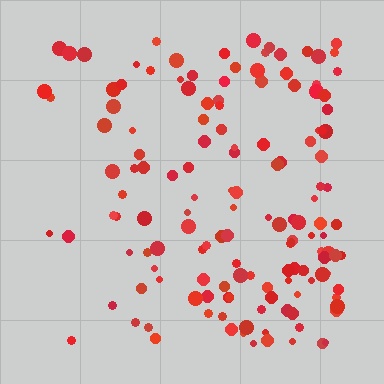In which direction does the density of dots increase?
From left to right, with the right side densest.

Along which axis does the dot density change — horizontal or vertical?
Horizontal.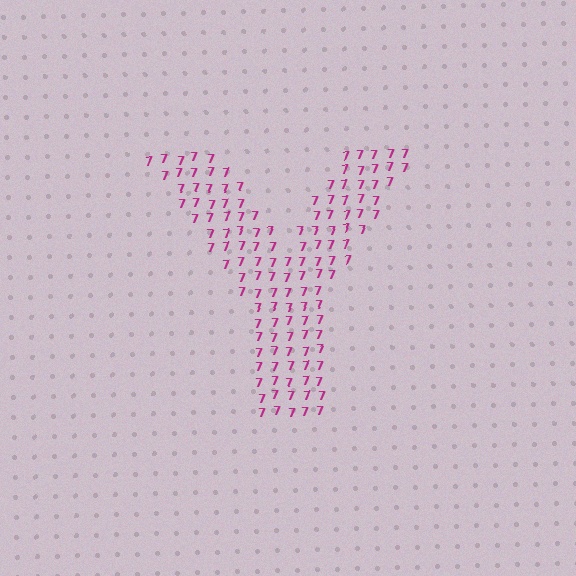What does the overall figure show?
The overall figure shows the letter Y.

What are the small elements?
The small elements are digit 7's.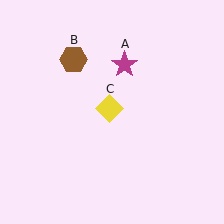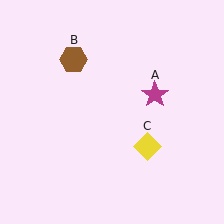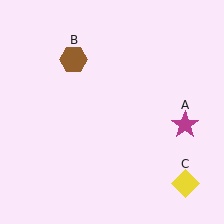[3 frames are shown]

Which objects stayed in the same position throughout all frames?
Brown hexagon (object B) remained stationary.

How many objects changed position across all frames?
2 objects changed position: magenta star (object A), yellow diamond (object C).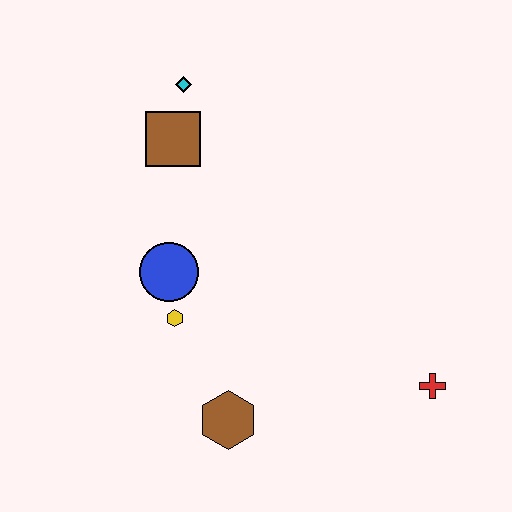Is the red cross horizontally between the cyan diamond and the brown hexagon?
No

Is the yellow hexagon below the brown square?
Yes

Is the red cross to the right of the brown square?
Yes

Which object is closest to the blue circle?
The yellow hexagon is closest to the blue circle.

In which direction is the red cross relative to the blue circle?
The red cross is to the right of the blue circle.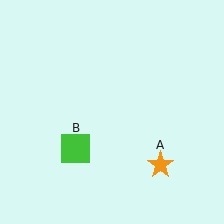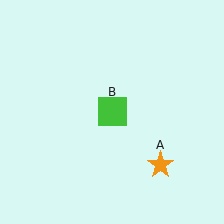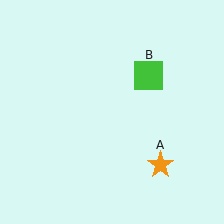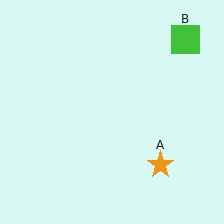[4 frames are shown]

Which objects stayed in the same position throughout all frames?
Orange star (object A) remained stationary.